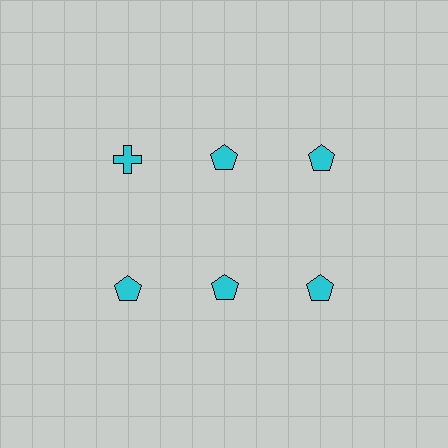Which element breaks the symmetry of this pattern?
The cyan cross in the top row, leftmost column breaks the symmetry. All other shapes are cyan pentagons.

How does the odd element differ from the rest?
It has a different shape: cross instead of pentagon.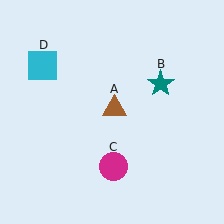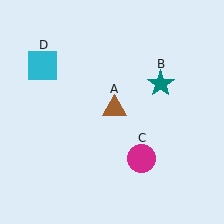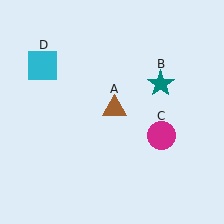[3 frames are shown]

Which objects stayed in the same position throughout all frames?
Brown triangle (object A) and teal star (object B) and cyan square (object D) remained stationary.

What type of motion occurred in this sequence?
The magenta circle (object C) rotated counterclockwise around the center of the scene.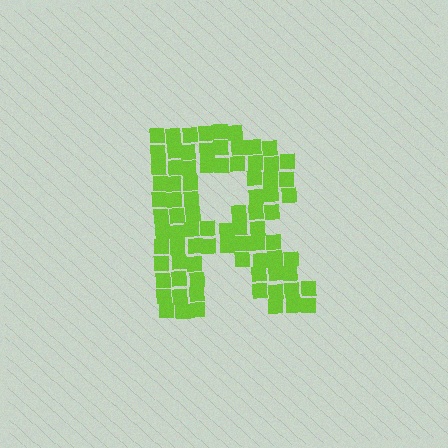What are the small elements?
The small elements are squares.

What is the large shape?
The large shape is the letter R.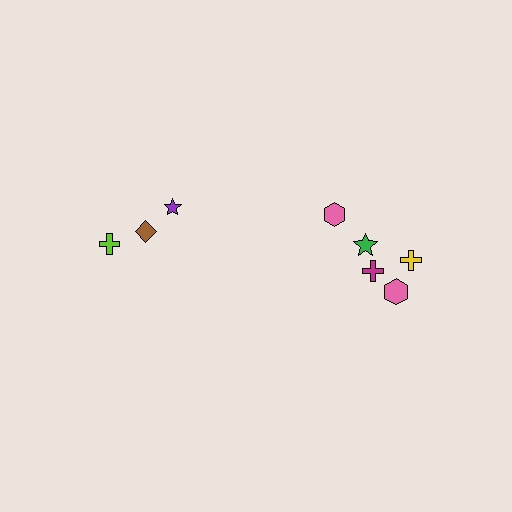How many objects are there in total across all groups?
There are 8 objects.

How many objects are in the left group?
There are 3 objects.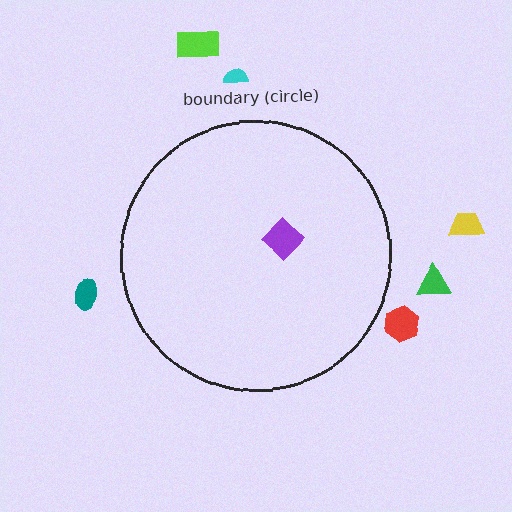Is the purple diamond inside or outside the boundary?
Inside.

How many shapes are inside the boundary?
1 inside, 6 outside.